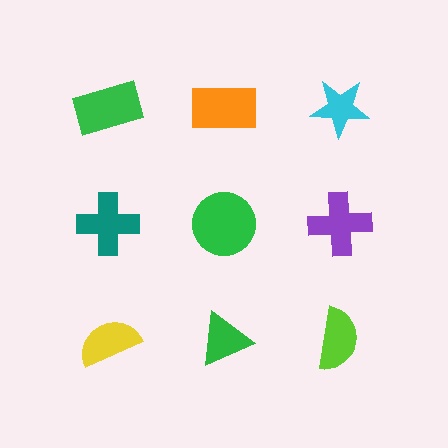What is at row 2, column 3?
A purple cross.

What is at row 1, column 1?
A green rectangle.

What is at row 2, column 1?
A teal cross.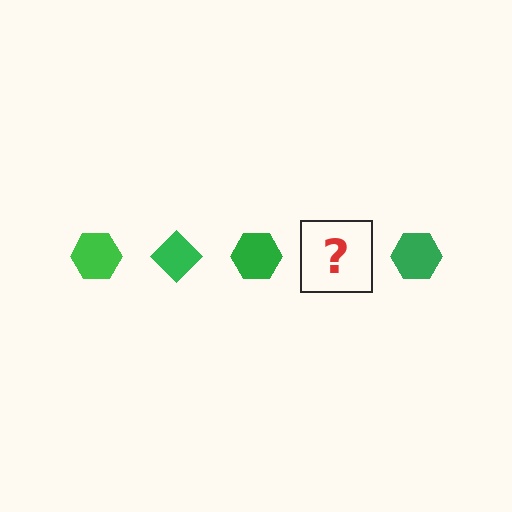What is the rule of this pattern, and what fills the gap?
The rule is that the pattern cycles through hexagon, diamond shapes in green. The gap should be filled with a green diamond.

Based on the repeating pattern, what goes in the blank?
The blank should be a green diamond.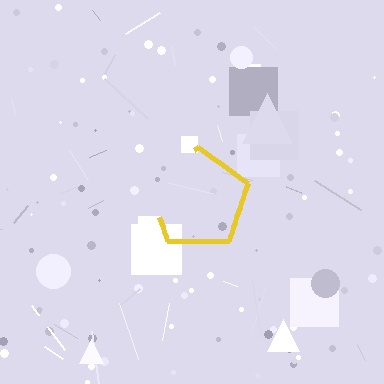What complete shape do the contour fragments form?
The contour fragments form a pentagon.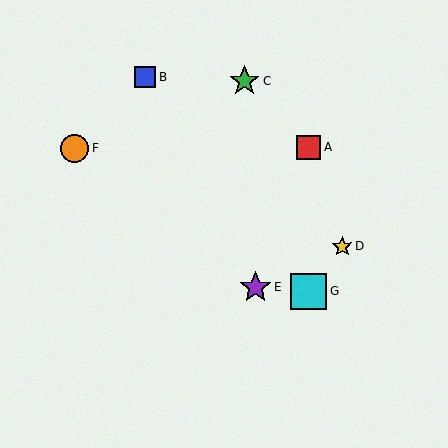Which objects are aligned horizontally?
Objects A, F are aligned horizontally.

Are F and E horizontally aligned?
No, F is at y≈148 and E is at y≈287.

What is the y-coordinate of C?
Object C is at y≈81.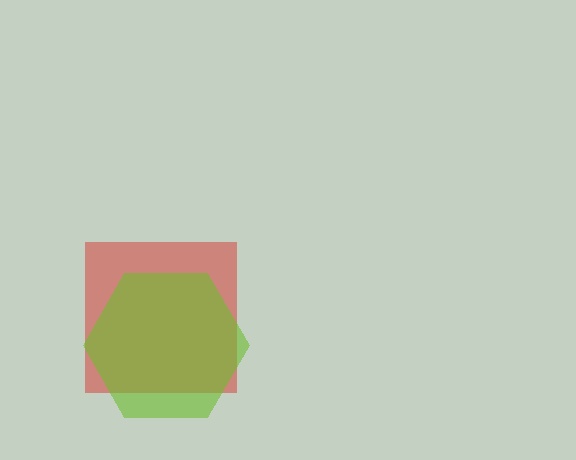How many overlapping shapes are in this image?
There are 2 overlapping shapes in the image.